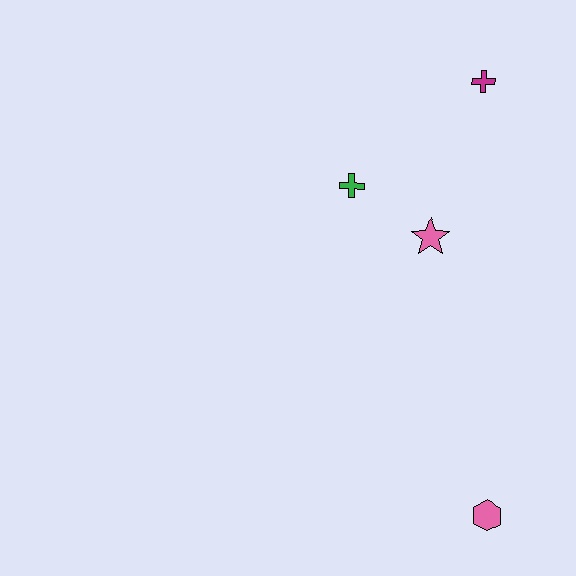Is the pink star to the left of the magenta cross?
Yes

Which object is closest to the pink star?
The green cross is closest to the pink star.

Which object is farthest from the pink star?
The pink hexagon is farthest from the pink star.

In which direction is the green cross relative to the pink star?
The green cross is to the left of the pink star.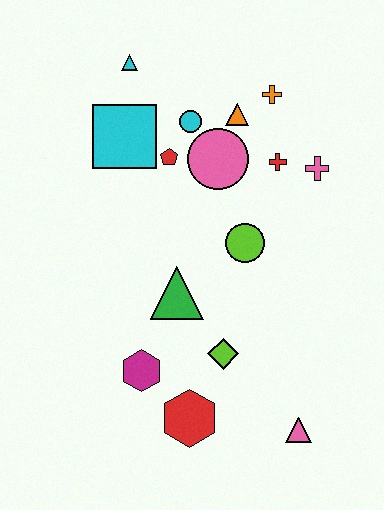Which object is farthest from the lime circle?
The cyan triangle is farthest from the lime circle.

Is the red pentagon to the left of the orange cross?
Yes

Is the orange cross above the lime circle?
Yes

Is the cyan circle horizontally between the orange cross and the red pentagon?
Yes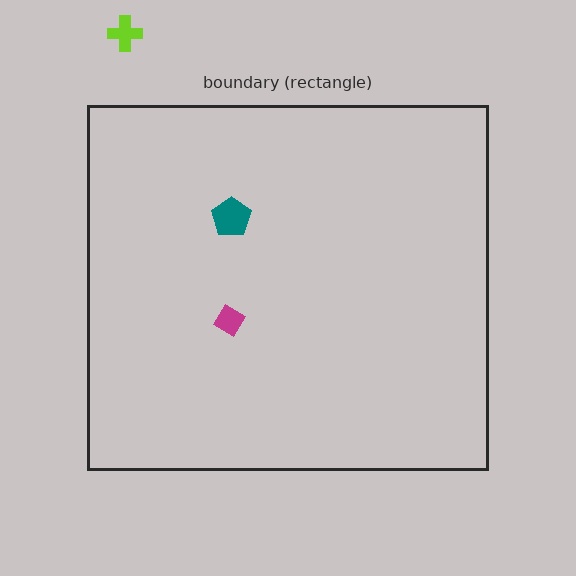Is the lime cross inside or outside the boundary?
Outside.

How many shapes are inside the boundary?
2 inside, 1 outside.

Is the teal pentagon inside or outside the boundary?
Inside.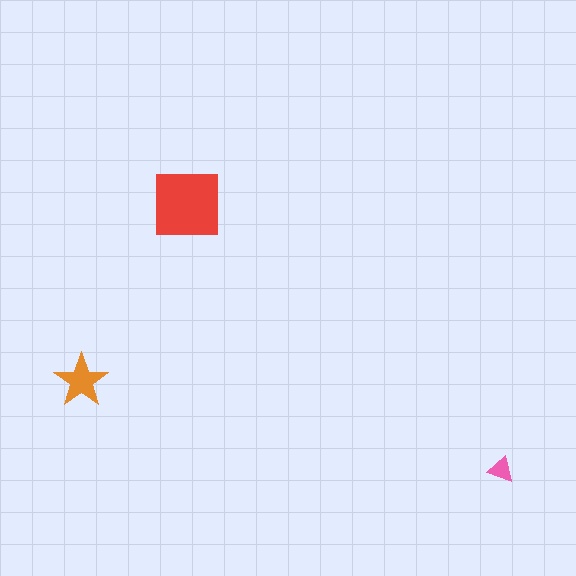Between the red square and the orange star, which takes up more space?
The red square.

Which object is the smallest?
The pink triangle.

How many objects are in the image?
There are 3 objects in the image.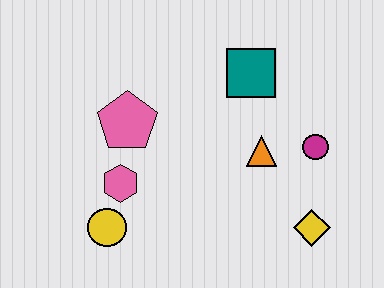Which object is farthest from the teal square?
The yellow circle is farthest from the teal square.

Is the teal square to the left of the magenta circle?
Yes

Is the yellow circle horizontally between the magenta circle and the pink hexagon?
No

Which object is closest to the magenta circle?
The orange triangle is closest to the magenta circle.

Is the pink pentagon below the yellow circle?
No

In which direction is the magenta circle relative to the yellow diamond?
The magenta circle is above the yellow diamond.